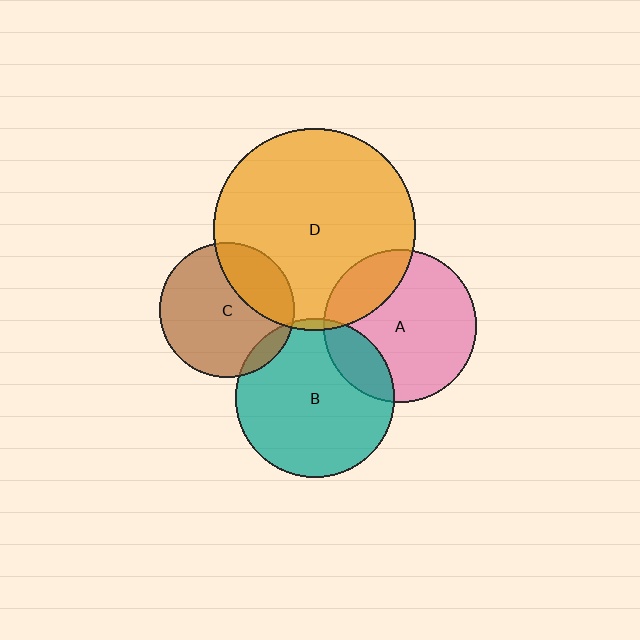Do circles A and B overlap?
Yes.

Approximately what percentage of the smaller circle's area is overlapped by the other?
Approximately 20%.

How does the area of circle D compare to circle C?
Approximately 2.3 times.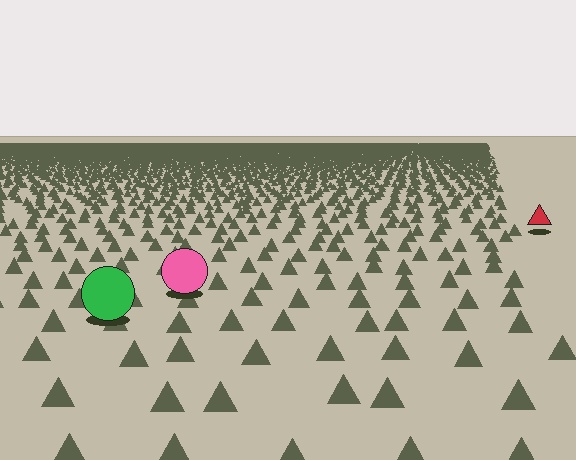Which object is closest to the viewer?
The green circle is closest. The texture marks near it are larger and more spread out.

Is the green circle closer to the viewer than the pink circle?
Yes. The green circle is closer — you can tell from the texture gradient: the ground texture is coarser near it.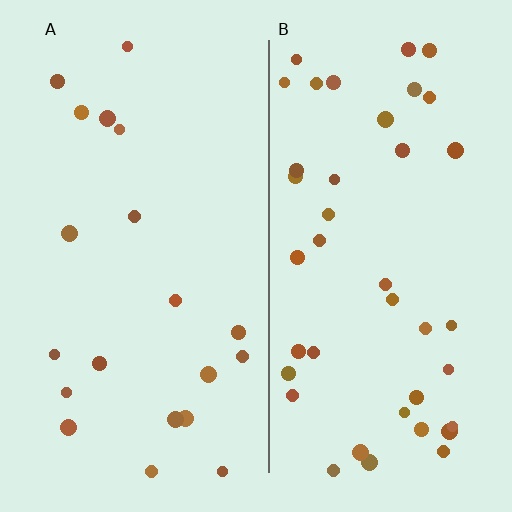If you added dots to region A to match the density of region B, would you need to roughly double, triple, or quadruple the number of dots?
Approximately double.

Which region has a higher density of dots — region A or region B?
B (the right).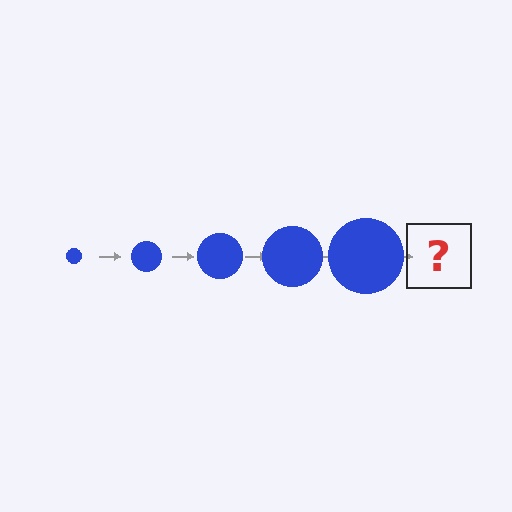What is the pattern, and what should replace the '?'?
The pattern is that the circle gets progressively larger each step. The '?' should be a blue circle, larger than the previous one.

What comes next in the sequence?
The next element should be a blue circle, larger than the previous one.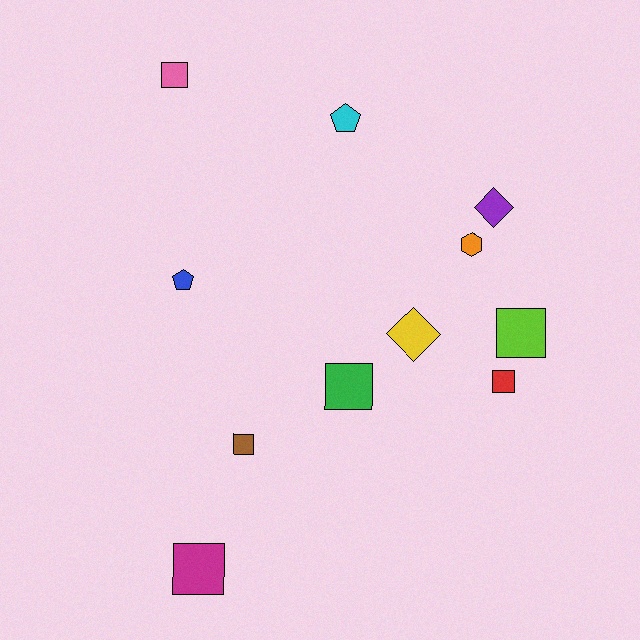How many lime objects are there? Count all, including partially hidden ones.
There is 1 lime object.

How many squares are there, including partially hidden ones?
There are 6 squares.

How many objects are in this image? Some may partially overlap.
There are 11 objects.